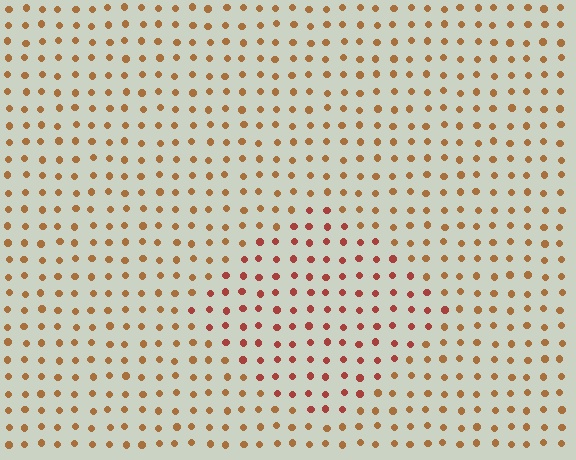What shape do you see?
I see a diamond.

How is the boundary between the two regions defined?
The boundary is defined purely by a slight shift in hue (about 27 degrees). Spacing, size, and orientation are identical on both sides.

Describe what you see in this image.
The image is filled with small brown elements in a uniform arrangement. A diamond-shaped region is visible where the elements are tinted to a slightly different hue, forming a subtle color boundary.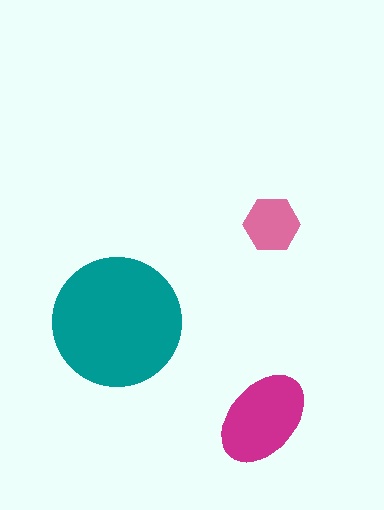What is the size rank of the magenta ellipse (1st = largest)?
2nd.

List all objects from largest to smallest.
The teal circle, the magenta ellipse, the pink hexagon.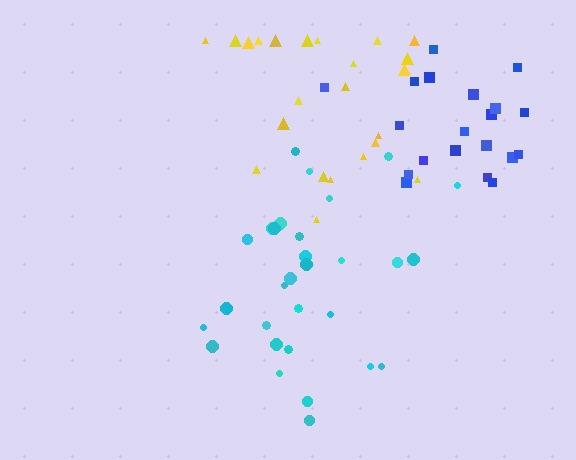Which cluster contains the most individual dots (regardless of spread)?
Cyan (30).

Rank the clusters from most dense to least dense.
cyan, yellow, blue.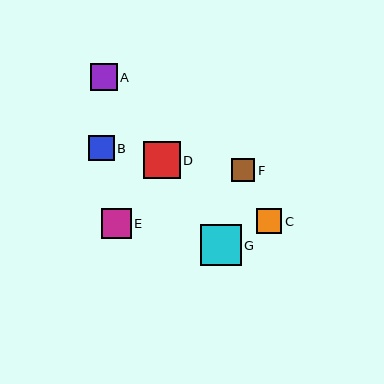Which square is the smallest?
Square F is the smallest with a size of approximately 23 pixels.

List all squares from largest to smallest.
From largest to smallest: G, D, E, A, B, C, F.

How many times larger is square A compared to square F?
Square A is approximately 1.2 times the size of square F.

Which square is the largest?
Square G is the largest with a size of approximately 41 pixels.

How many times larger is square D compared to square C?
Square D is approximately 1.5 times the size of square C.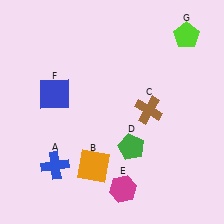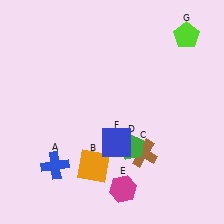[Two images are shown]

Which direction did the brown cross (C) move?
The brown cross (C) moved down.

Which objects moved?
The objects that moved are: the brown cross (C), the blue square (F).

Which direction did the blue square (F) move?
The blue square (F) moved right.